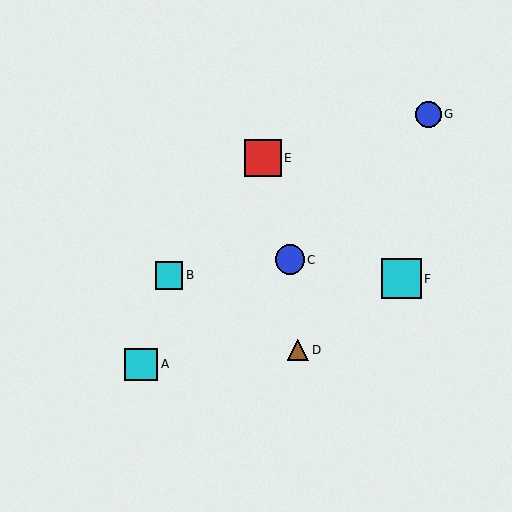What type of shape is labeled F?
Shape F is a cyan square.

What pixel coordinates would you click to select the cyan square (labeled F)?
Click at (401, 279) to select the cyan square F.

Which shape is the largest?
The cyan square (labeled F) is the largest.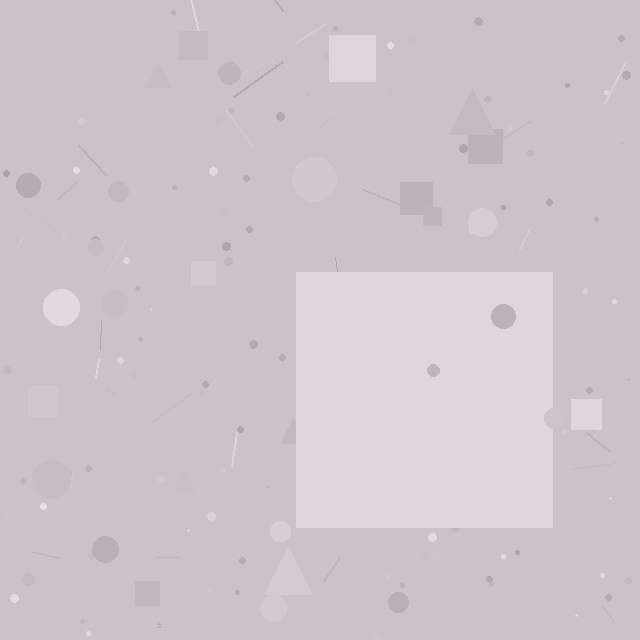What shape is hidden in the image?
A square is hidden in the image.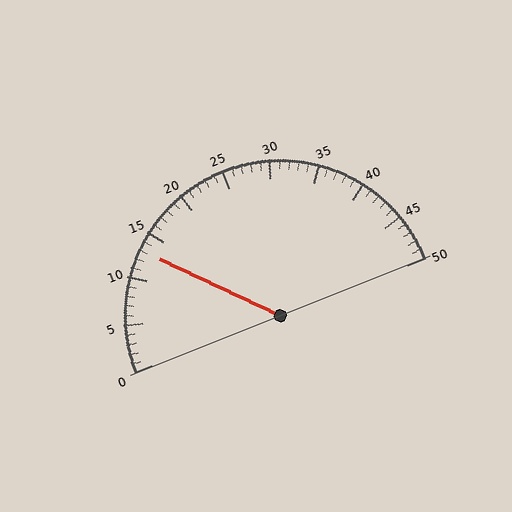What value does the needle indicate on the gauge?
The needle indicates approximately 13.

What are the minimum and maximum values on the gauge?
The gauge ranges from 0 to 50.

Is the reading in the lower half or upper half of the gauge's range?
The reading is in the lower half of the range (0 to 50).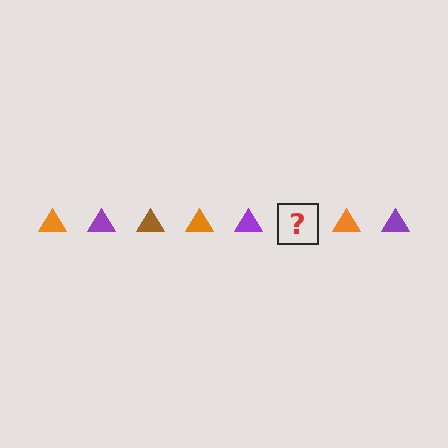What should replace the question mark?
The question mark should be replaced with a brown triangle.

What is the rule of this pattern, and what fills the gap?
The rule is that the pattern cycles through orange, purple, brown triangles. The gap should be filled with a brown triangle.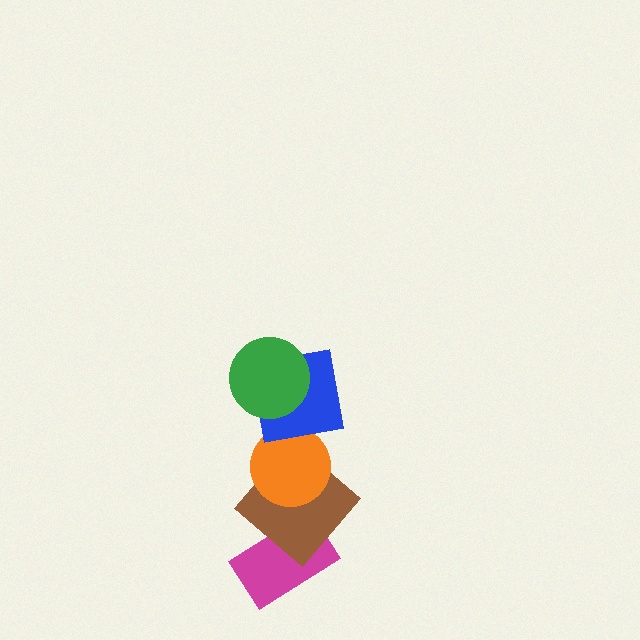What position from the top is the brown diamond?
The brown diamond is 4th from the top.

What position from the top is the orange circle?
The orange circle is 3rd from the top.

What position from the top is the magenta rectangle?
The magenta rectangle is 5th from the top.